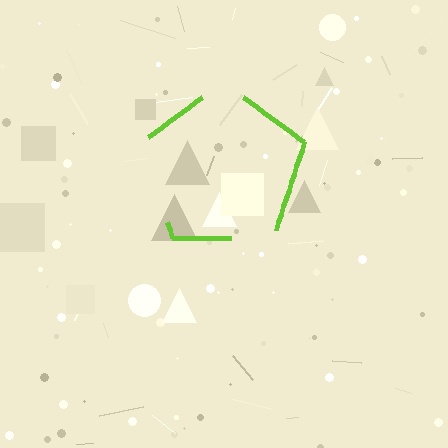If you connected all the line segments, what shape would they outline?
They would outline a pentagon.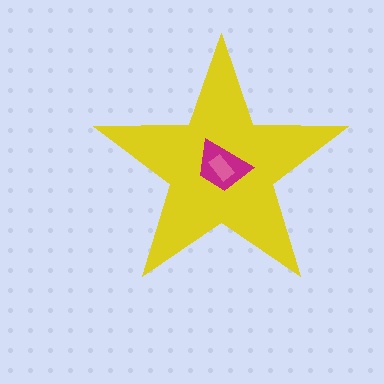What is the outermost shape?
The yellow star.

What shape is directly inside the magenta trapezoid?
The pink rectangle.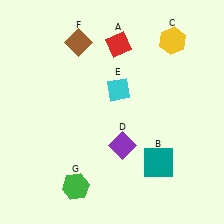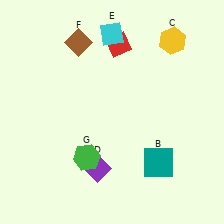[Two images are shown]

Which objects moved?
The objects that moved are: the purple diamond (D), the cyan diamond (E), the green hexagon (G).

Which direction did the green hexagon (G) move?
The green hexagon (G) moved up.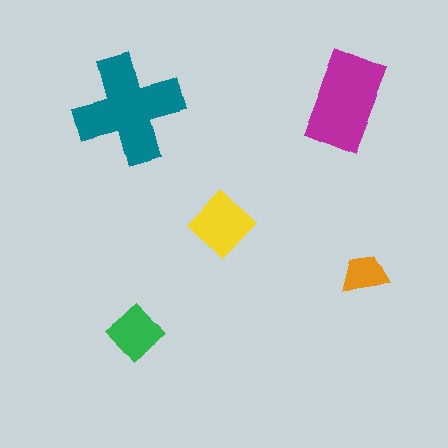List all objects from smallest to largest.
The orange trapezoid, the green diamond, the yellow diamond, the magenta rectangle, the teal cross.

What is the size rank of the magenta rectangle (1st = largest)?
2nd.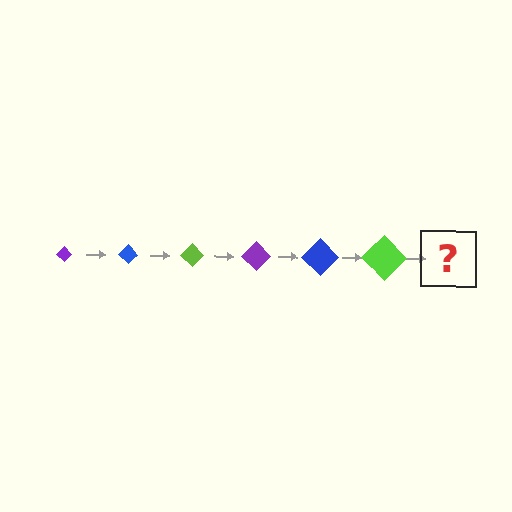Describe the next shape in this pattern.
It should be a purple diamond, larger than the previous one.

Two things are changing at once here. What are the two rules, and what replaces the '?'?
The two rules are that the diamond grows larger each step and the color cycles through purple, blue, and lime. The '?' should be a purple diamond, larger than the previous one.